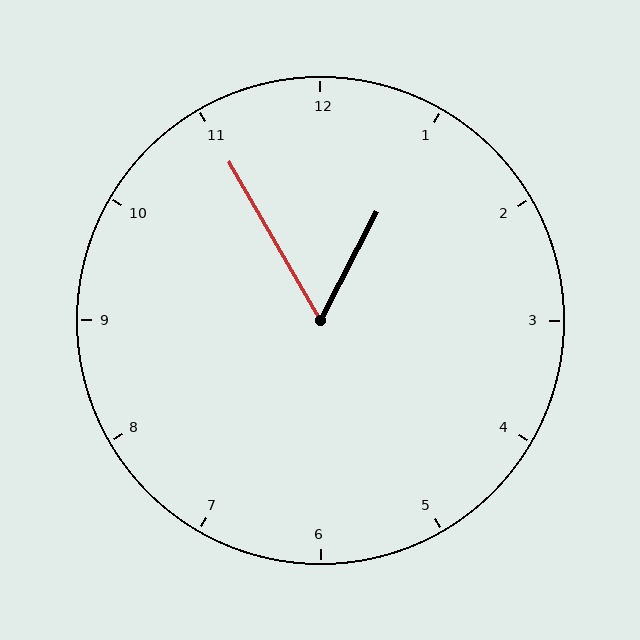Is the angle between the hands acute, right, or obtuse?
It is acute.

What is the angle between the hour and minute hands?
Approximately 58 degrees.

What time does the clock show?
12:55.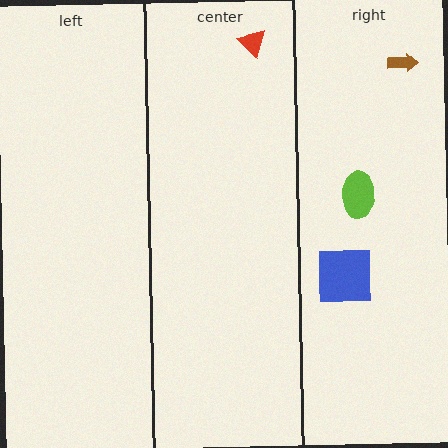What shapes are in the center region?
The red triangle.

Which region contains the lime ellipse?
The right region.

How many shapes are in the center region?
1.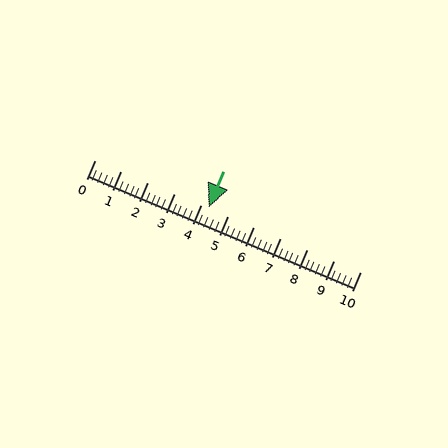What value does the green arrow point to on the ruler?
The green arrow points to approximately 4.3.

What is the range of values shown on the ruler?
The ruler shows values from 0 to 10.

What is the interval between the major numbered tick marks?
The major tick marks are spaced 1 units apart.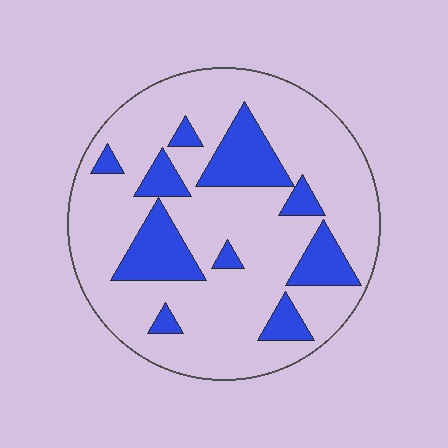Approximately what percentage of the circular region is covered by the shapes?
Approximately 20%.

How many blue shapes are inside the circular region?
10.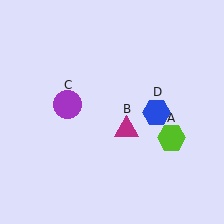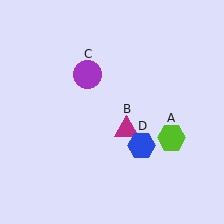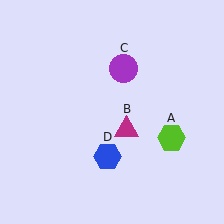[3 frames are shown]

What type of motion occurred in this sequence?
The purple circle (object C), blue hexagon (object D) rotated clockwise around the center of the scene.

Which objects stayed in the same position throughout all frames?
Lime hexagon (object A) and magenta triangle (object B) remained stationary.